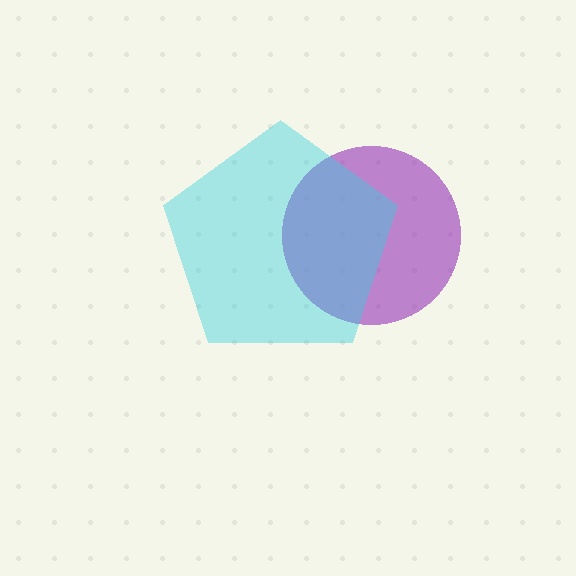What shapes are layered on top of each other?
The layered shapes are: a purple circle, a cyan pentagon.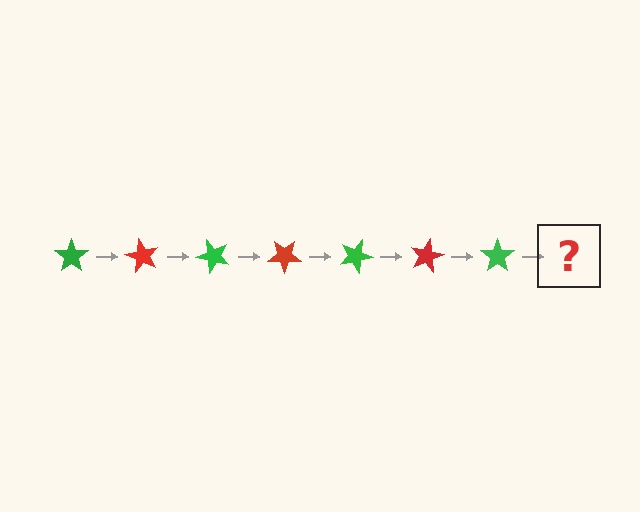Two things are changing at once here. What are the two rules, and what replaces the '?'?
The two rules are that it rotates 60 degrees each step and the color cycles through green and red. The '?' should be a red star, rotated 420 degrees from the start.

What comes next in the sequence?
The next element should be a red star, rotated 420 degrees from the start.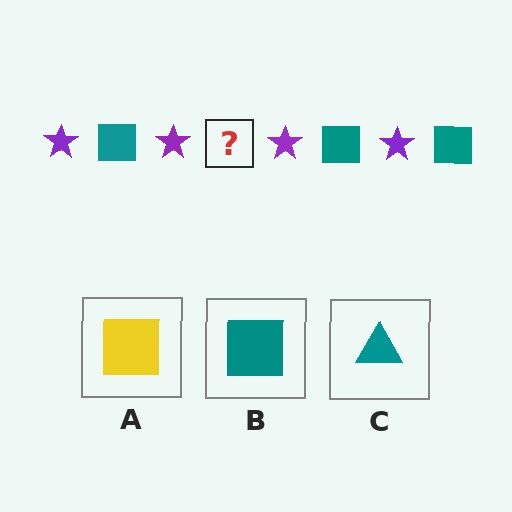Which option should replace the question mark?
Option B.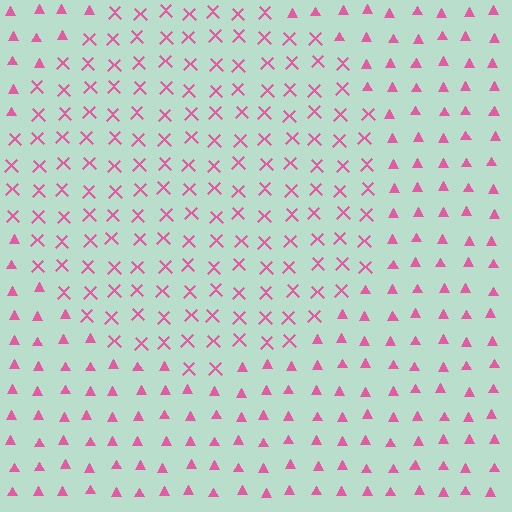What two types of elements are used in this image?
The image uses X marks inside the circle region and triangles outside it.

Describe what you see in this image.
The image is filled with small pink elements arranged in a uniform grid. A circle-shaped region contains X marks, while the surrounding area contains triangles. The boundary is defined purely by the change in element shape.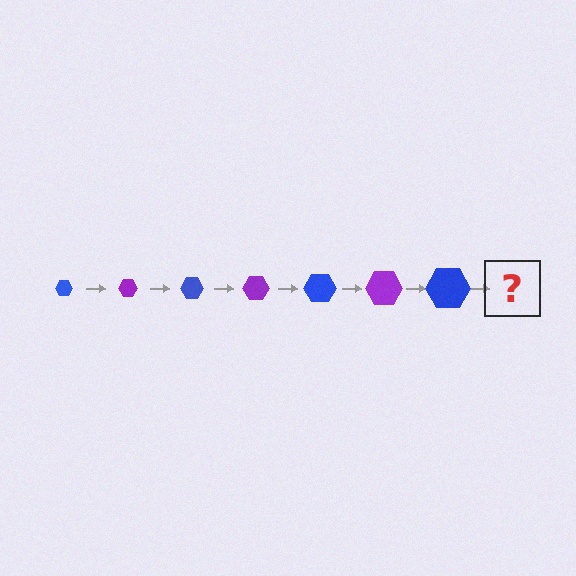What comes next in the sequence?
The next element should be a purple hexagon, larger than the previous one.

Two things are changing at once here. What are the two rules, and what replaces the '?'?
The two rules are that the hexagon grows larger each step and the color cycles through blue and purple. The '?' should be a purple hexagon, larger than the previous one.